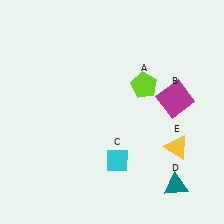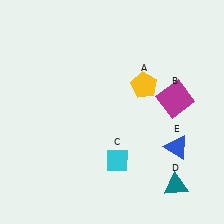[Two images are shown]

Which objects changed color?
A changed from lime to yellow. E changed from yellow to blue.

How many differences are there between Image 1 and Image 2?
There are 2 differences between the two images.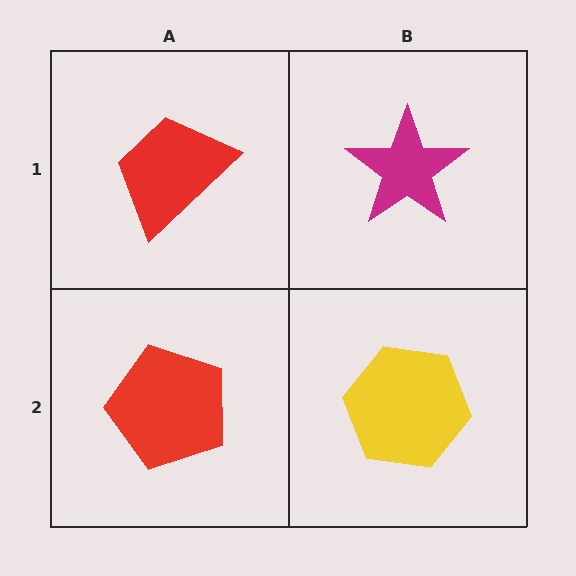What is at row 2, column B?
A yellow hexagon.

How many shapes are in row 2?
2 shapes.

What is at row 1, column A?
A red trapezoid.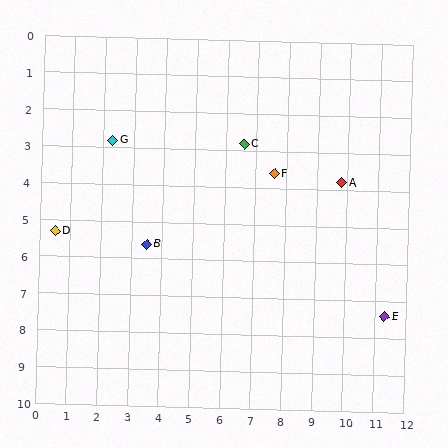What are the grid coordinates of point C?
Point C is at approximately (6.6, 2.8).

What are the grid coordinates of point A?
Point A is at approximately (9.8, 3.8).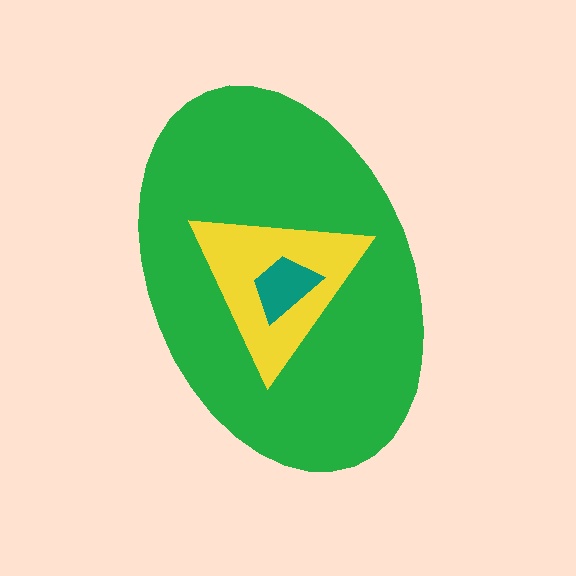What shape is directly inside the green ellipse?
The yellow triangle.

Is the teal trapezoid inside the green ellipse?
Yes.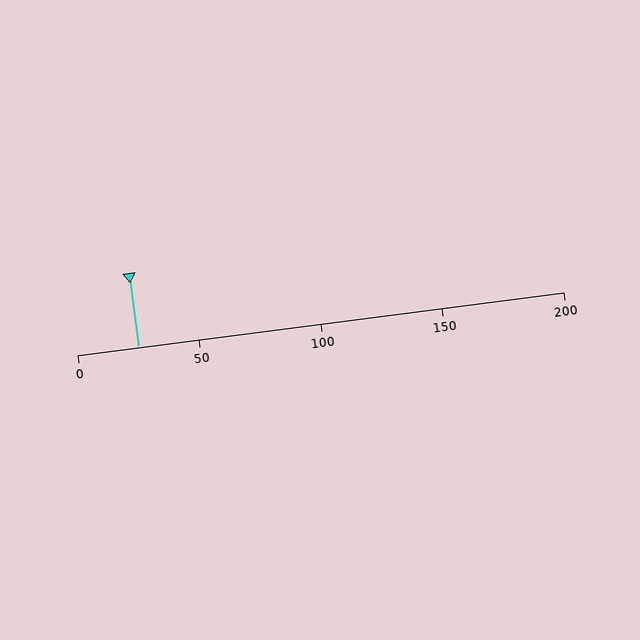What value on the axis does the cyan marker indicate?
The marker indicates approximately 25.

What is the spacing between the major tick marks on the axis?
The major ticks are spaced 50 apart.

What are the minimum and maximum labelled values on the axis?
The axis runs from 0 to 200.